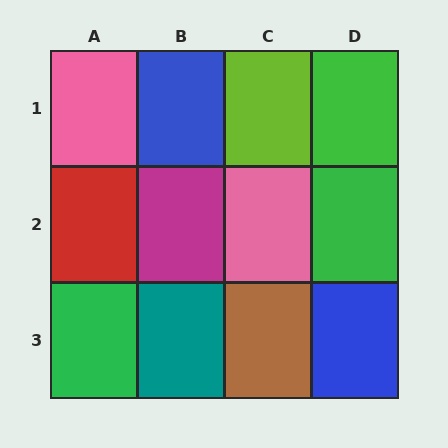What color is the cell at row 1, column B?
Blue.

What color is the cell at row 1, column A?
Pink.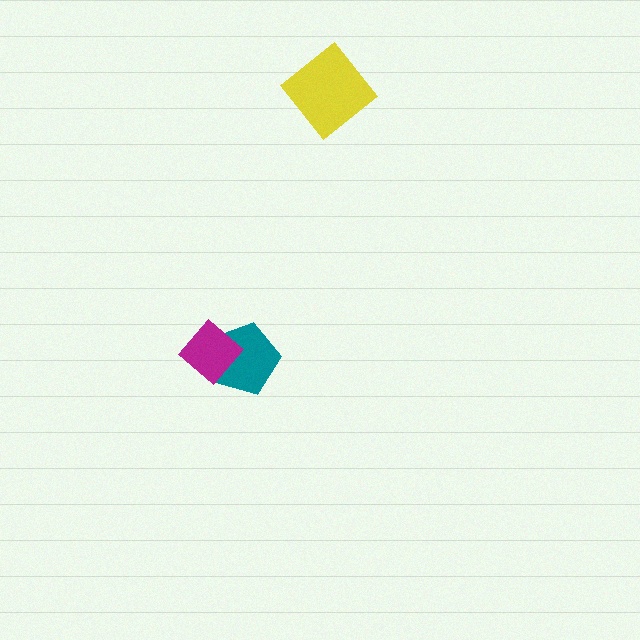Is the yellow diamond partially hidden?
No, no other shape covers it.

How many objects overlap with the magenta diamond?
1 object overlaps with the magenta diamond.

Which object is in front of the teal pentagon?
The magenta diamond is in front of the teal pentagon.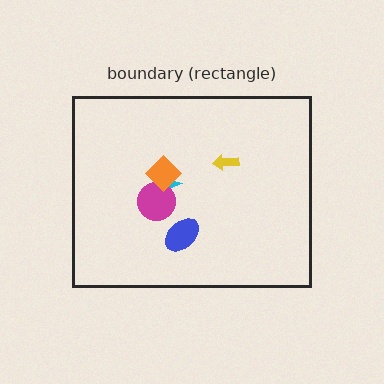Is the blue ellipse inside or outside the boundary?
Inside.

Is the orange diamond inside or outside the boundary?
Inside.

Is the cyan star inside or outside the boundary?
Inside.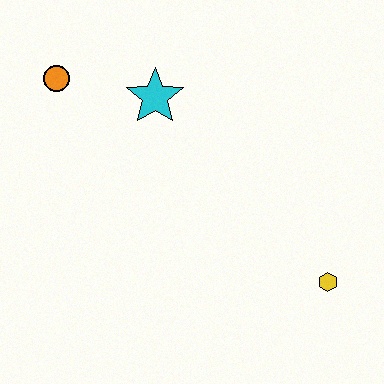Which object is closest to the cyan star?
The orange circle is closest to the cyan star.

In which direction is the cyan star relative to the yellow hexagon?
The cyan star is above the yellow hexagon.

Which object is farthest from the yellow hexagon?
The orange circle is farthest from the yellow hexagon.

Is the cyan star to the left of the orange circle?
No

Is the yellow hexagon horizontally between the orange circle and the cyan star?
No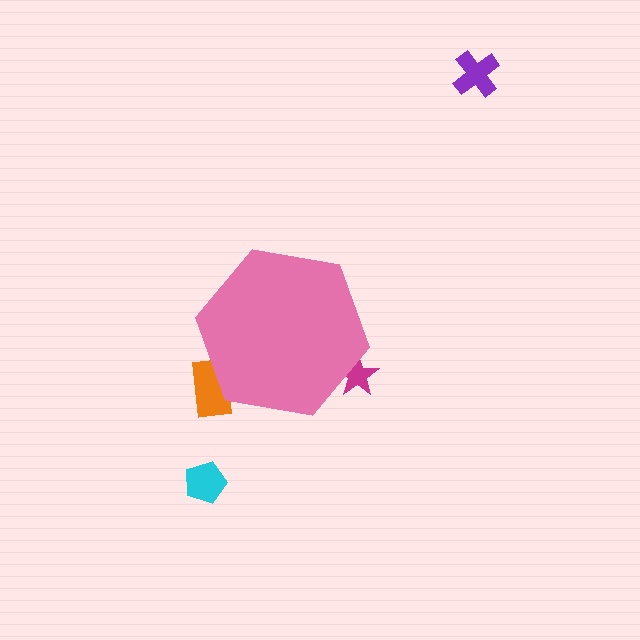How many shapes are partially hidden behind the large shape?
2 shapes are partially hidden.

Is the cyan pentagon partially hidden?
No, the cyan pentagon is fully visible.